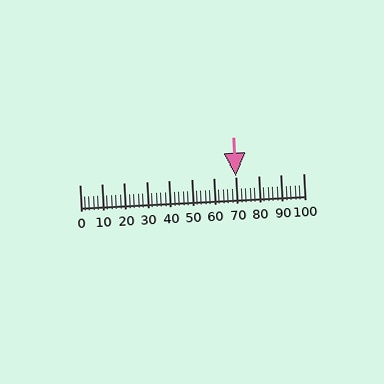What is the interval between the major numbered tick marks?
The major tick marks are spaced 10 units apart.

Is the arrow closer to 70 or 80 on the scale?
The arrow is closer to 70.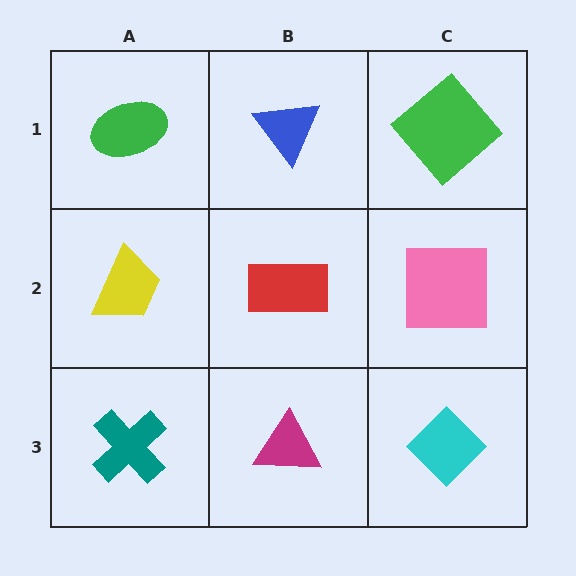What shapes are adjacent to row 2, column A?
A green ellipse (row 1, column A), a teal cross (row 3, column A), a red rectangle (row 2, column B).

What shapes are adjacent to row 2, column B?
A blue triangle (row 1, column B), a magenta triangle (row 3, column B), a yellow trapezoid (row 2, column A), a pink square (row 2, column C).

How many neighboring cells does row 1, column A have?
2.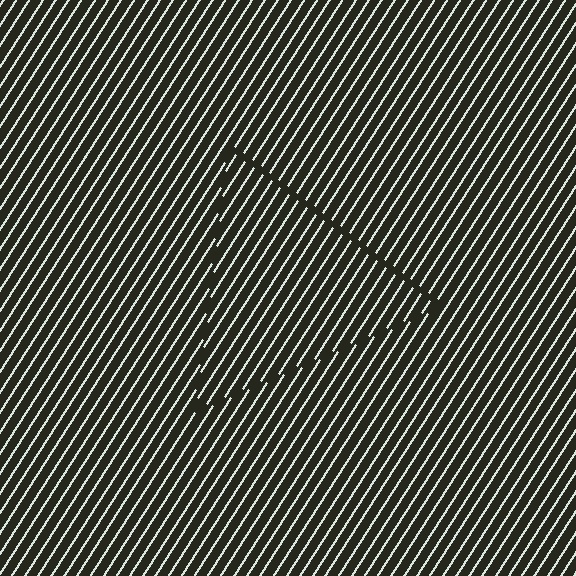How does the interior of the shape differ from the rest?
The interior of the shape contains the same grating, shifted by half a period — the contour is defined by the phase discontinuity where line-ends from the inner and outer gratings abut.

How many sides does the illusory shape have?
3 sides — the line-ends trace a triangle.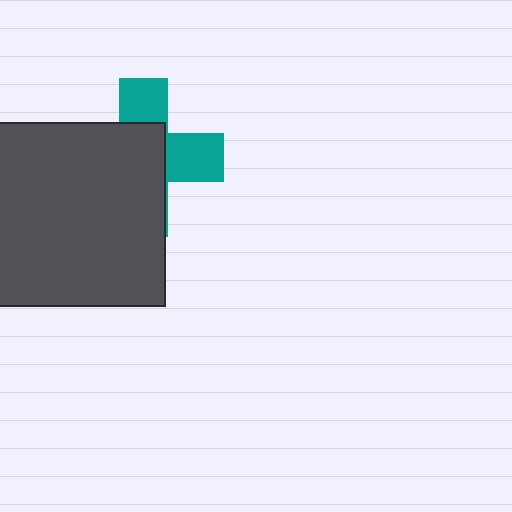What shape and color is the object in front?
The object in front is a dark gray square.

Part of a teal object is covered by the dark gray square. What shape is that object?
It is a cross.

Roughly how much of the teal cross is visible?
A small part of it is visible (roughly 39%).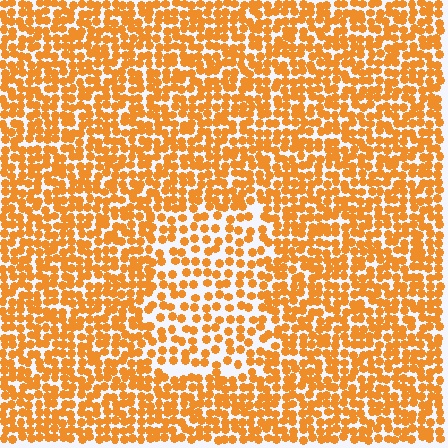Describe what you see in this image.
The image contains small orange elements arranged at two different densities. A rectangle-shaped region is visible where the elements are less densely packed than the surrounding area.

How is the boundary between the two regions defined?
The boundary is defined by a change in element density (approximately 1.7x ratio). All elements are the same color, size, and shape.